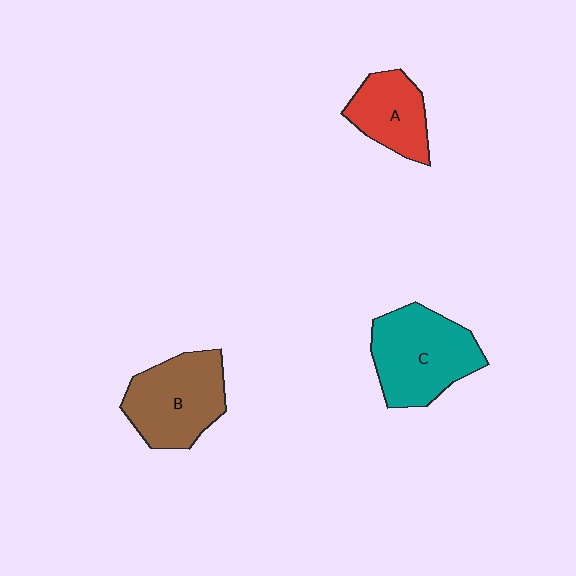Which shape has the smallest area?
Shape A (red).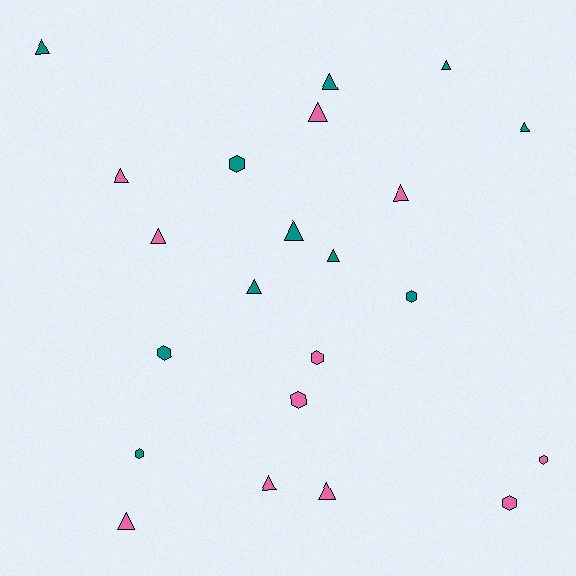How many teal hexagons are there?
There are 4 teal hexagons.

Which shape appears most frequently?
Triangle, with 14 objects.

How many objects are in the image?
There are 22 objects.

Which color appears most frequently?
Teal, with 11 objects.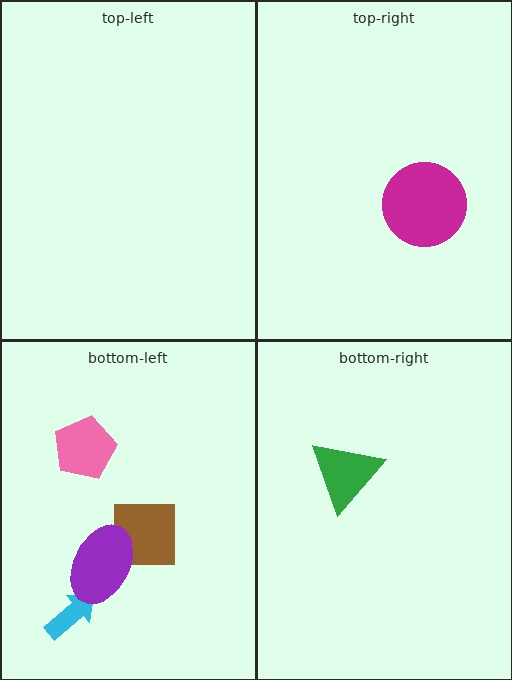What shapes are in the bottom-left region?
The cyan arrow, the pink pentagon, the brown square, the purple ellipse.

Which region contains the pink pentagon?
The bottom-left region.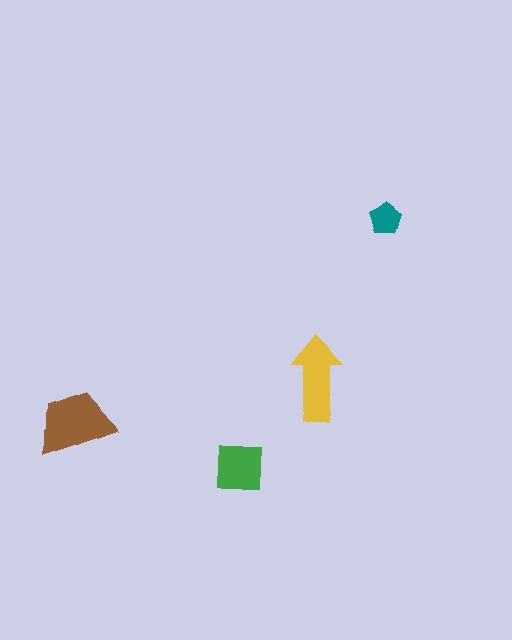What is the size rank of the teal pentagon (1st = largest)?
4th.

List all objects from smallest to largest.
The teal pentagon, the green square, the yellow arrow, the brown trapezoid.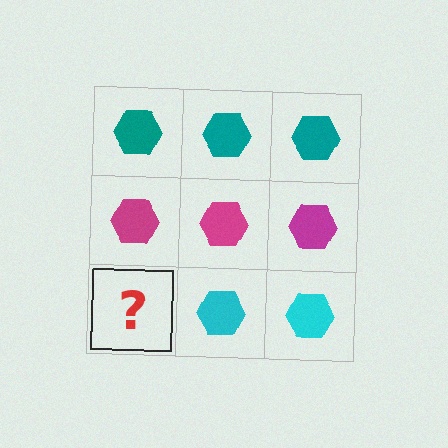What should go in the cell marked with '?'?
The missing cell should contain a cyan hexagon.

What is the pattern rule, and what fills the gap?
The rule is that each row has a consistent color. The gap should be filled with a cyan hexagon.